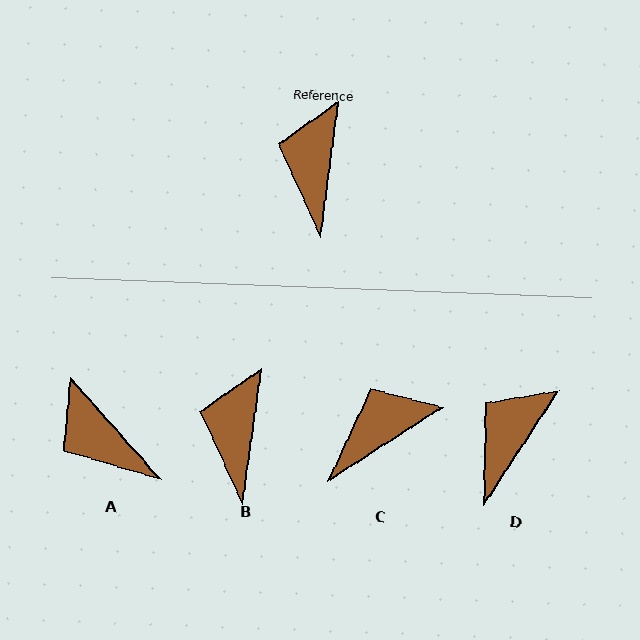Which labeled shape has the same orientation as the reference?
B.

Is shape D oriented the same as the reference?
No, it is off by about 26 degrees.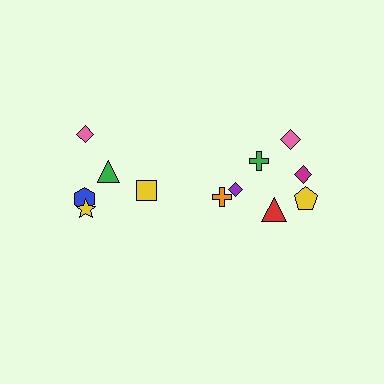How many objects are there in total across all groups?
There are 12 objects.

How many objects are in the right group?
There are 7 objects.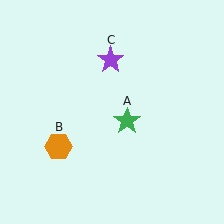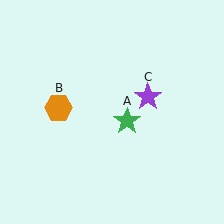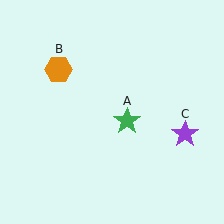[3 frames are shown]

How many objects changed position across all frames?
2 objects changed position: orange hexagon (object B), purple star (object C).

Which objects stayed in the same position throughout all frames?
Green star (object A) remained stationary.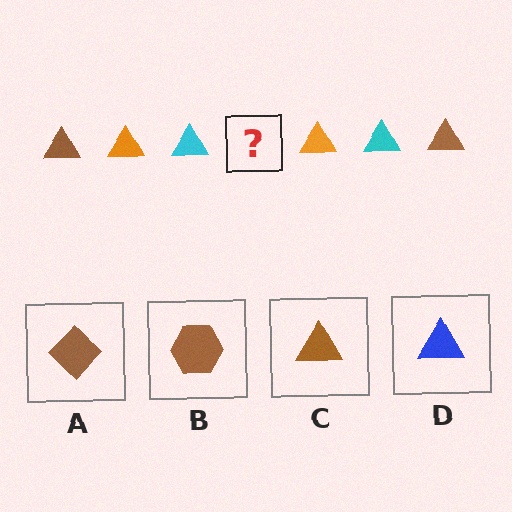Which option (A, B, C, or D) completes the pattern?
C.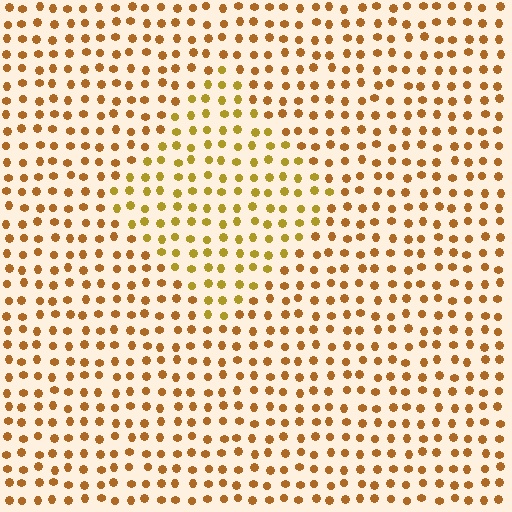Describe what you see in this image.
The image is filled with small brown elements in a uniform arrangement. A diamond-shaped region is visible where the elements are tinted to a slightly different hue, forming a subtle color boundary.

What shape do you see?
I see a diamond.